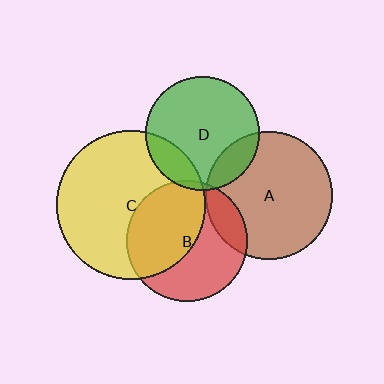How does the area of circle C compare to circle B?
Approximately 1.5 times.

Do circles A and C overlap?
Yes.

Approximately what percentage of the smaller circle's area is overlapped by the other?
Approximately 5%.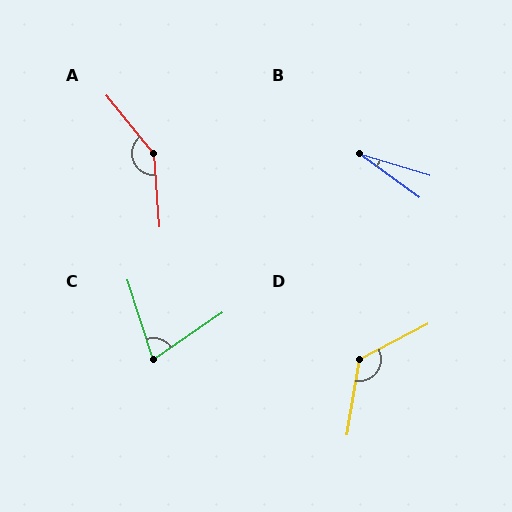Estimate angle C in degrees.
Approximately 74 degrees.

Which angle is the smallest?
B, at approximately 19 degrees.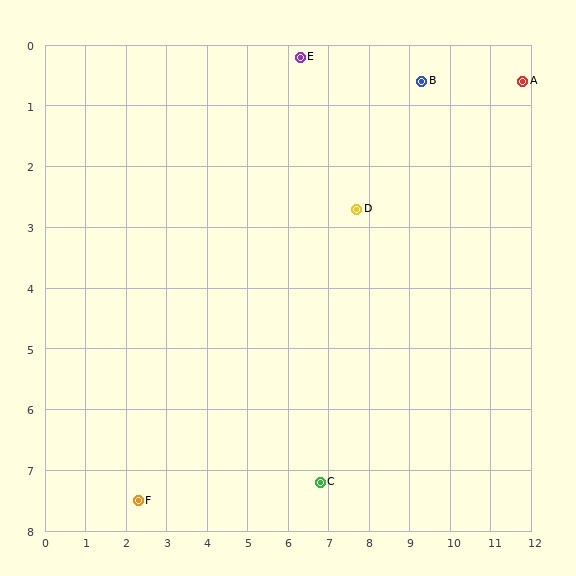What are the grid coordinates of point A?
Point A is at approximately (11.8, 0.6).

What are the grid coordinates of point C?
Point C is at approximately (6.8, 7.2).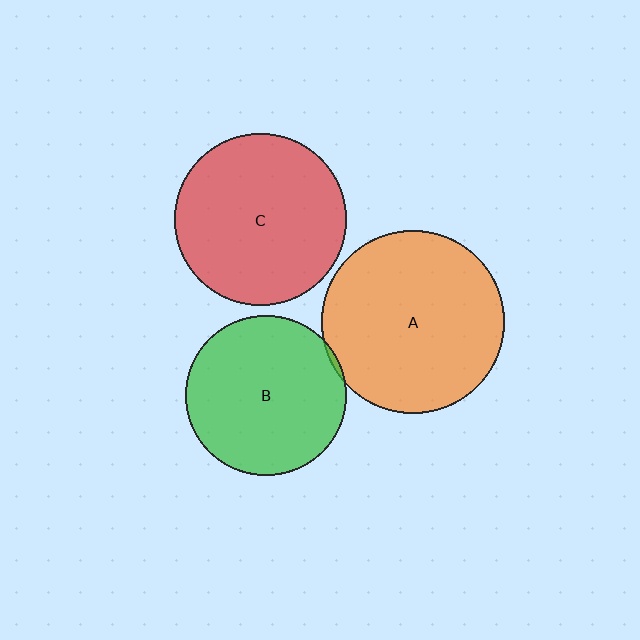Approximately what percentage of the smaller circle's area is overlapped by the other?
Approximately 5%.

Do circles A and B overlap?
Yes.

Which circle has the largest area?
Circle A (orange).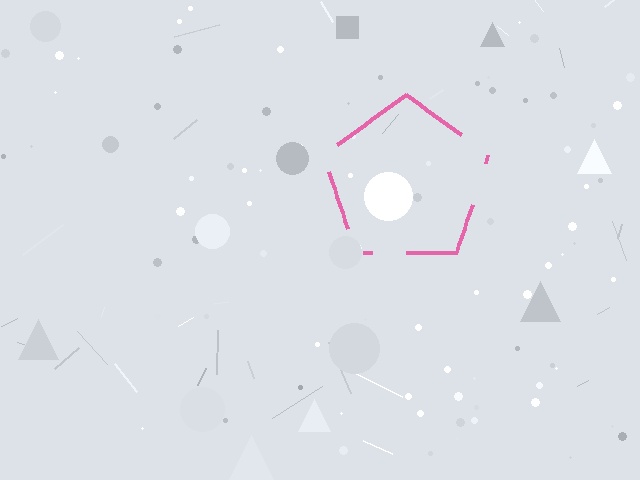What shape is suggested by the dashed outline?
The dashed outline suggests a pentagon.